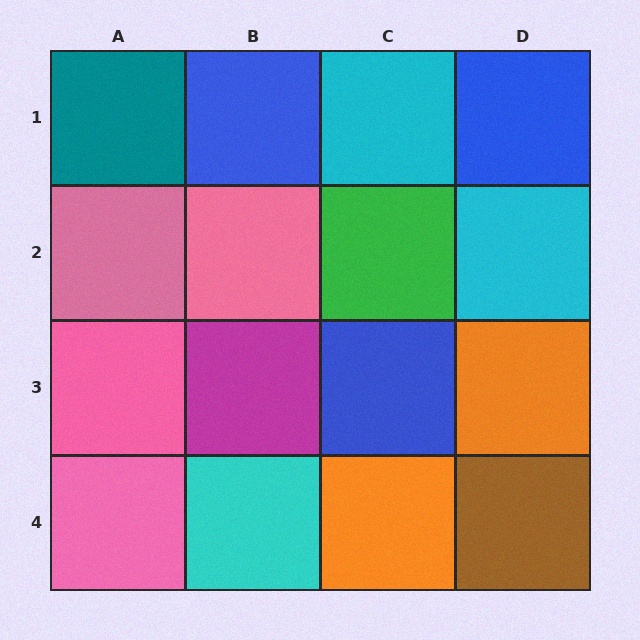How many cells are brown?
1 cell is brown.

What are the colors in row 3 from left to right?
Pink, magenta, blue, orange.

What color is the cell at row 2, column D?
Cyan.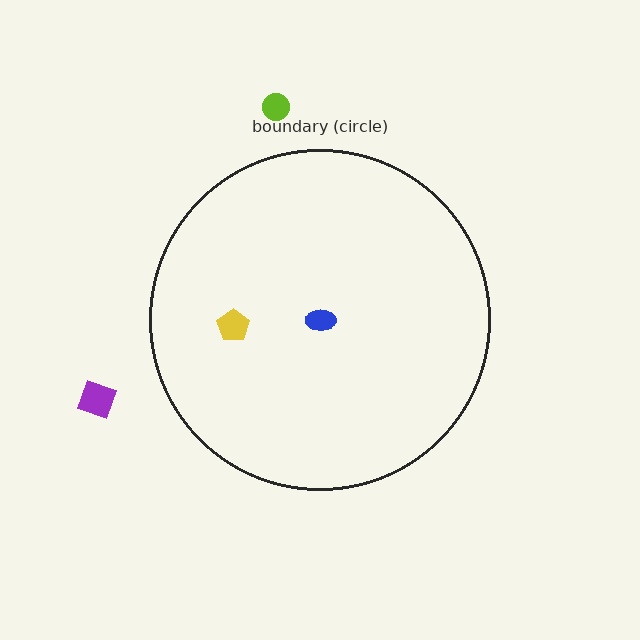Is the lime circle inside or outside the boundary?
Outside.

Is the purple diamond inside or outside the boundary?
Outside.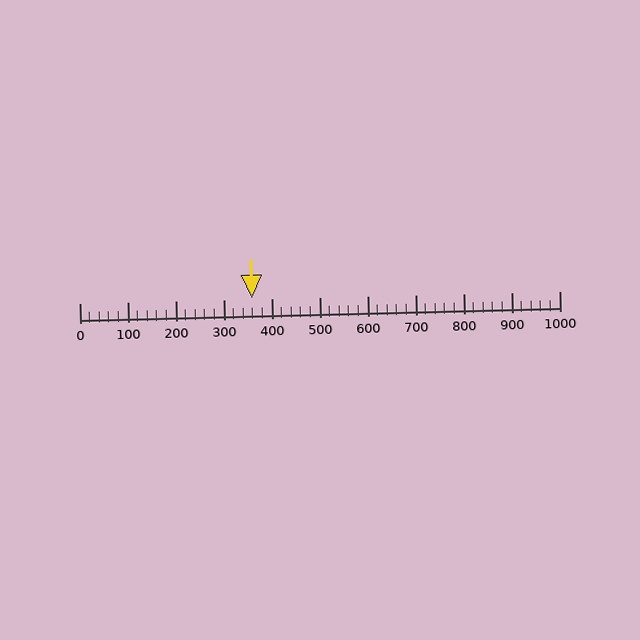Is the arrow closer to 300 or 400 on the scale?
The arrow is closer to 400.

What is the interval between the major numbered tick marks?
The major tick marks are spaced 100 units apart.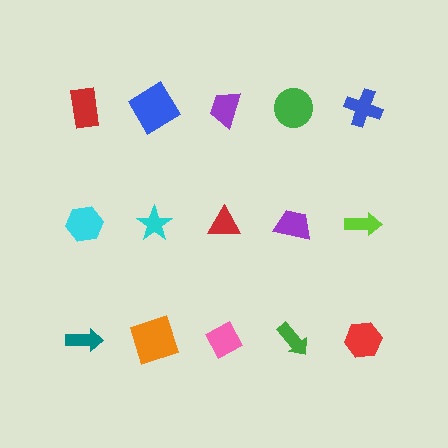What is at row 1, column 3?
A purple trapezoid.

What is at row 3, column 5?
A red hexagon.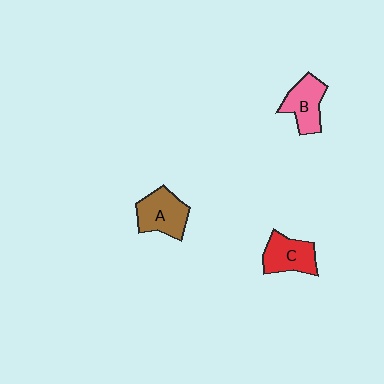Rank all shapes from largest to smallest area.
From largest to smallest: A (brown), C (red), B (pink).